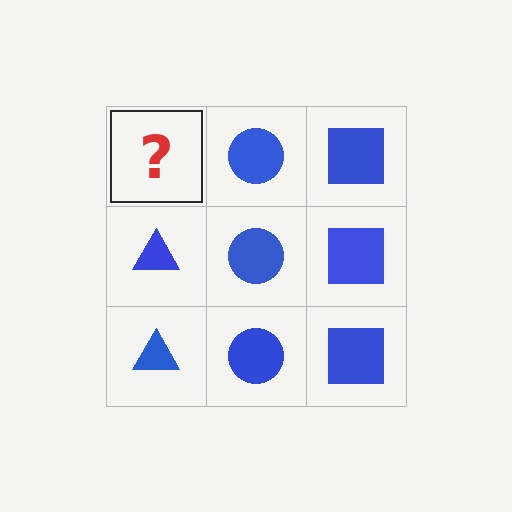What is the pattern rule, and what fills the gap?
The rule is that each column has a consistent shape. The gap should be filled with a blue triangle.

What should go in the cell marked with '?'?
The missing cell should contain a blue triangle.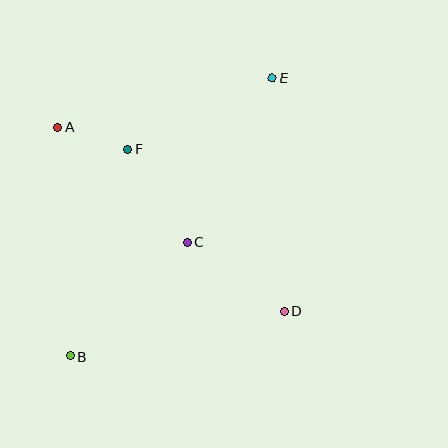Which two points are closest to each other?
Points A and F are closest to each other.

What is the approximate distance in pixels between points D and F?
The distance between D and F is approximately 225 pixels.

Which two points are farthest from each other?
Points B and E are farthest from each other.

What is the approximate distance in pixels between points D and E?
The distance between D and E is approximately 234 pixels.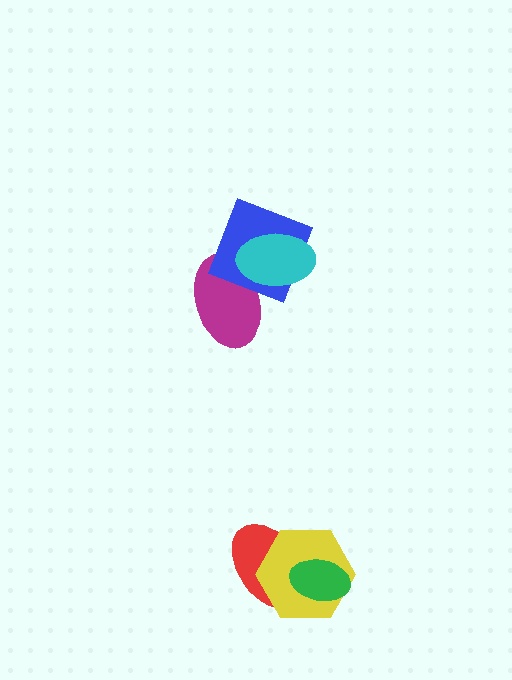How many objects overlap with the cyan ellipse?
2 objects overlap with the cyan ellipse.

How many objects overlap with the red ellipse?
2 objects overlap with the red ellipse.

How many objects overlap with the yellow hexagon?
2 objects overlap with the yellow hexagon.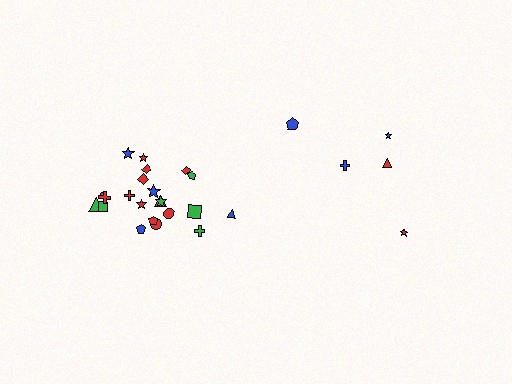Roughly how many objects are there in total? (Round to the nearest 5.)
Roughly 25 objects in total.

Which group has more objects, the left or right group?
The left group.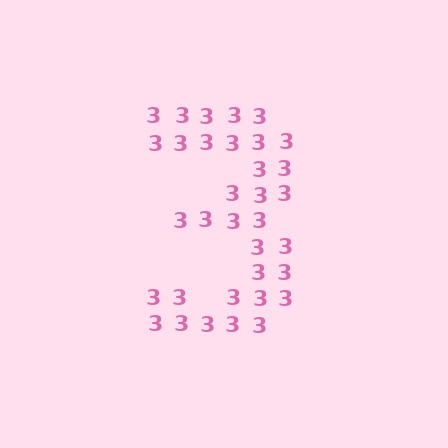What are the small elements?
The small elements are digit 3's.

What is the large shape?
The large shape is the digit 3.